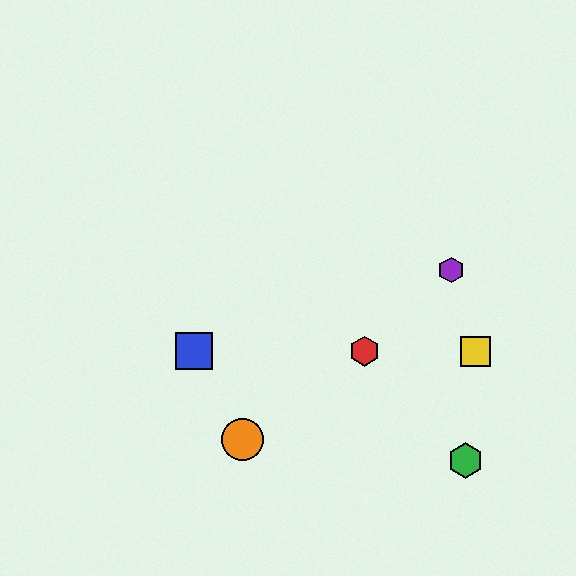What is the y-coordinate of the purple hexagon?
The purple hexagon is at y≈270.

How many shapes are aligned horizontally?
3 shapes (the red hexagon, the blue square, the yellow square) are aligned horizontally.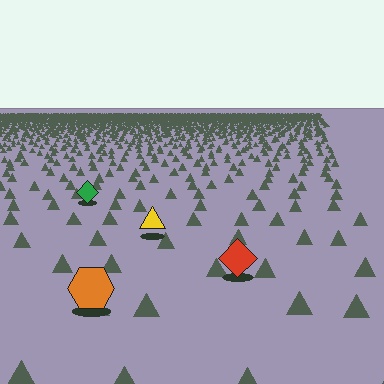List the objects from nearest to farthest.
From nearest to farthest: the orange hexagon, the red diamond, the yellow triangle, the green diamond.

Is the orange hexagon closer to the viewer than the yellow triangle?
Yes. The orange hexagon is closer — you can tell from the texture gradient: the ground texture is coarser near it.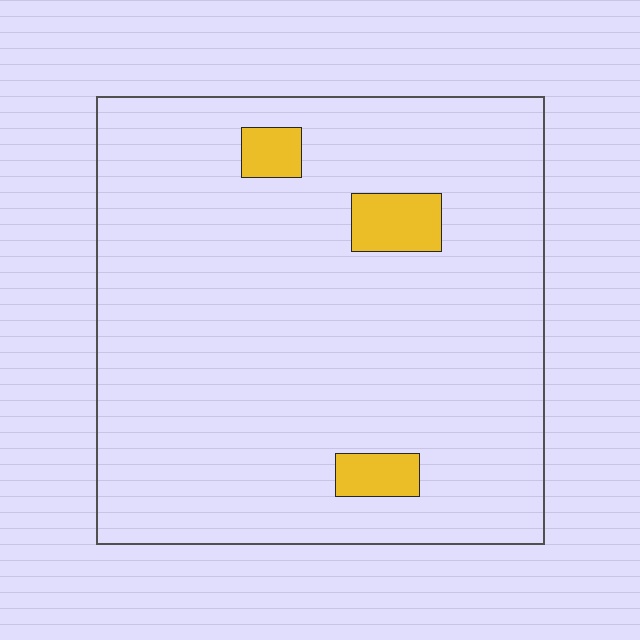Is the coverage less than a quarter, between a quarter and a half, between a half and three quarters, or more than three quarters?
Less than a quarter.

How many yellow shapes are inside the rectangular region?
3.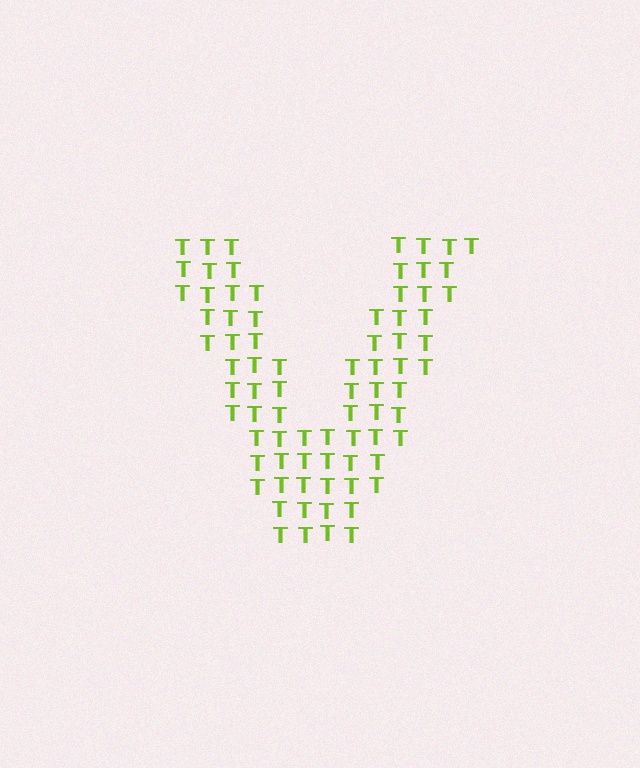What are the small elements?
The small elements are letter T's.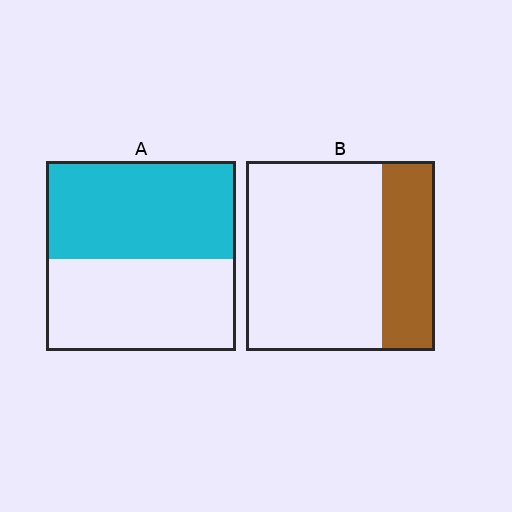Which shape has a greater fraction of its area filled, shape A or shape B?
Shape A.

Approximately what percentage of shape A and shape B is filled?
A is approximately 50% and B is approximately 30%.